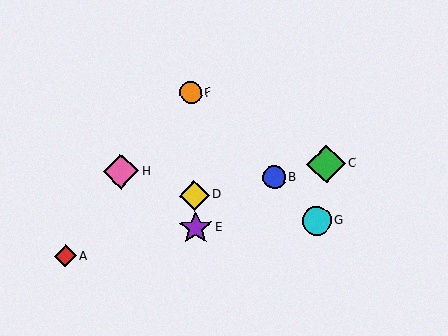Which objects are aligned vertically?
Objects D, E, F are aligned vertically.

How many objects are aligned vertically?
3 objects (D, E, F) are aligned vertically.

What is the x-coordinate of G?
Object G is at x≈317.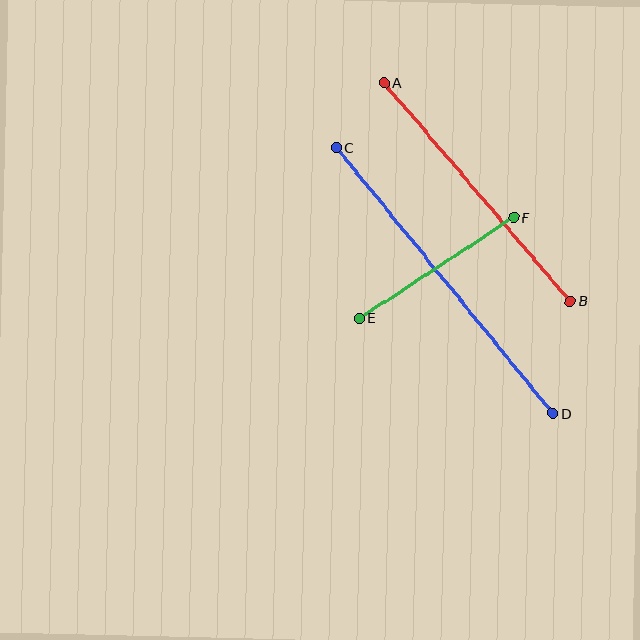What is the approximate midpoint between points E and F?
The midpoint is at approximately (436, 268) pixels.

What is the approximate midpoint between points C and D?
The midpoint is at approximately (444, 280) pixels.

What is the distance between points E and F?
The distance is approximately 185 pixels.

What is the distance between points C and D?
The distance is approximately 343 pixels.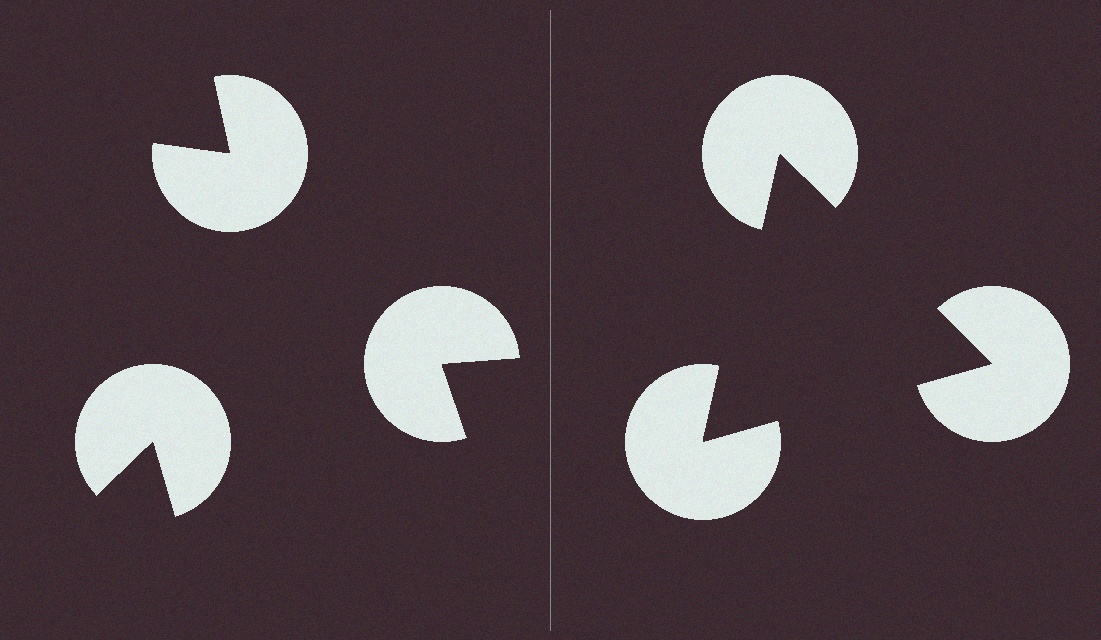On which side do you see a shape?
An illusory triangle appears on the right side. On the left side the wedge cuts are rotated, so no coherent shape forms.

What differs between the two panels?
The pac-man discs are positioned identically on both sides; only the wedge orientations differ. On the right they align to a triangle; on the left they are misaligned.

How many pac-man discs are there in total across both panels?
6 — 3 on each side.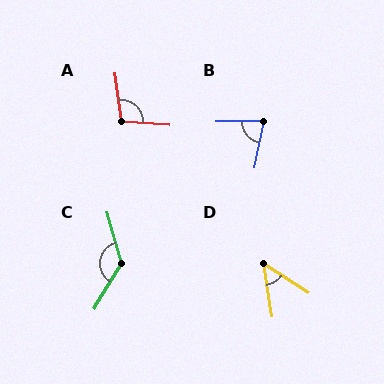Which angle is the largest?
C, at approximately 134 degrees.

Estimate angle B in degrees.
Approximately 78 degrees.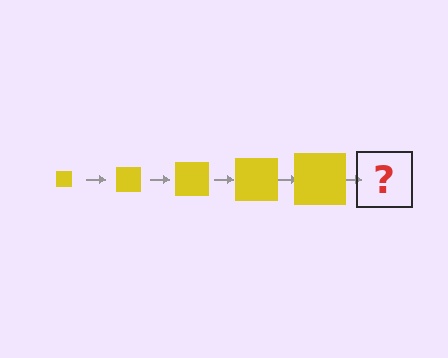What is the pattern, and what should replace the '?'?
The pattern is that the square gets progressively larger each step. The '?' should be a yellow square, larger than the previous one.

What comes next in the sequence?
The next element should be a yellow square, larger than the previous one.